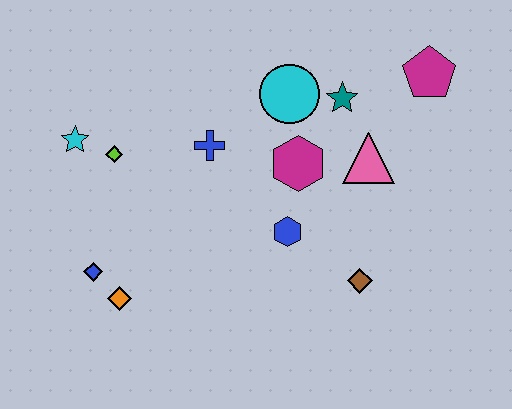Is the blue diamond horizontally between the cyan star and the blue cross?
Yes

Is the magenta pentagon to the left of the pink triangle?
No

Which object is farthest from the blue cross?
The magenta pentagon is farthest from the blue cross.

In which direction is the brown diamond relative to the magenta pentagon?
The brown diamond is below the magenta pentagon.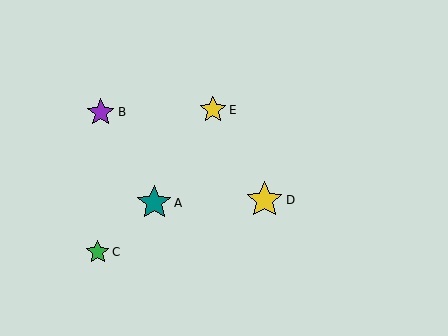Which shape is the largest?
The yellow star (labeled D) is the largest.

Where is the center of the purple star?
The center of the purple star is at (101, 112).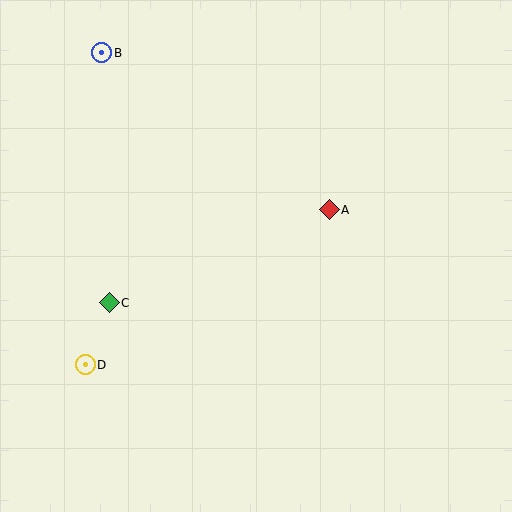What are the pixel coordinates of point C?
Point C is at (109, 303).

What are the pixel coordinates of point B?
Point B is at (102, 53).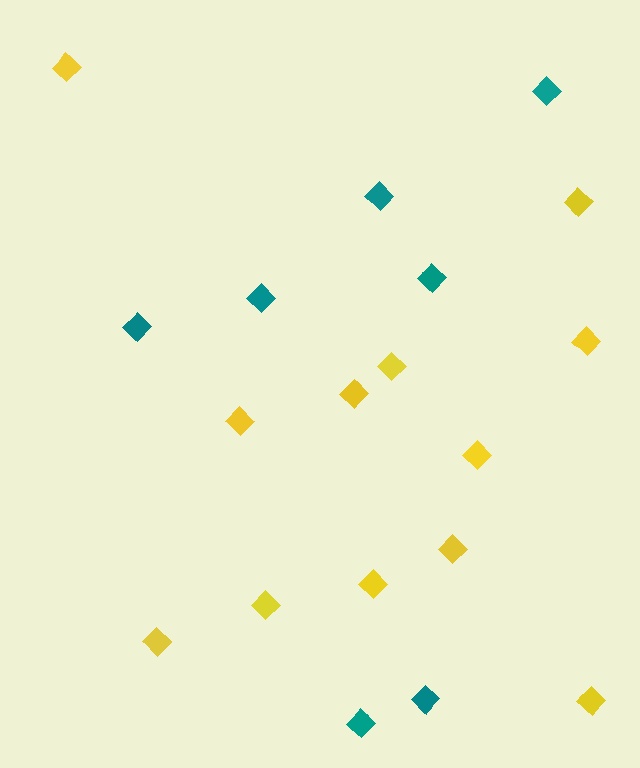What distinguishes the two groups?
There are 2 groups: one group of teal diamonds (7) and one group of yellow diamonds (12).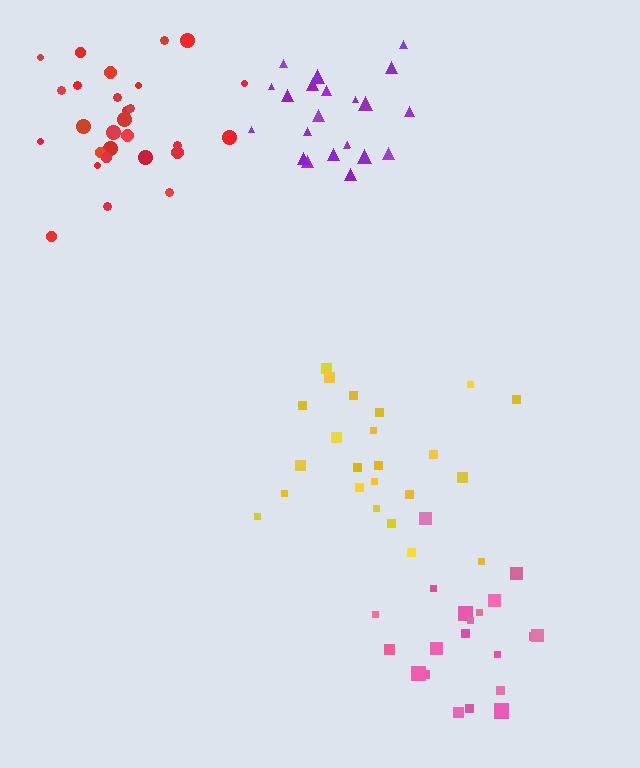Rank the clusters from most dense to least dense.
purple, red, pink, yellow.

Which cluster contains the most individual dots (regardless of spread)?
Red (29).